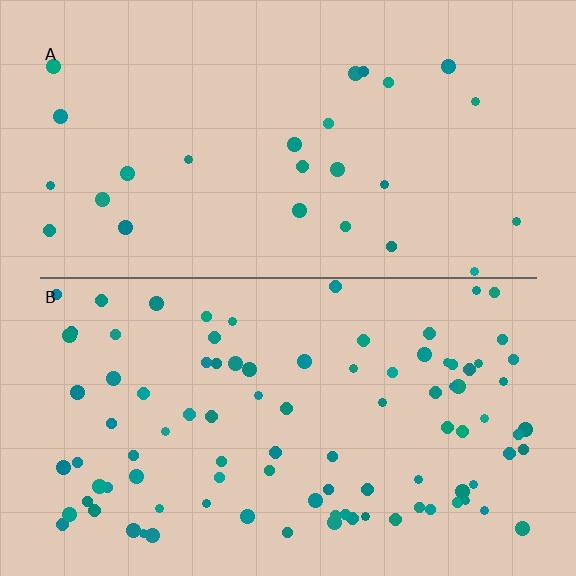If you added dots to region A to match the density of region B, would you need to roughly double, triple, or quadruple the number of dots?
Approximately quadruple.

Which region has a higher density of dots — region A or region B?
B (the bottom).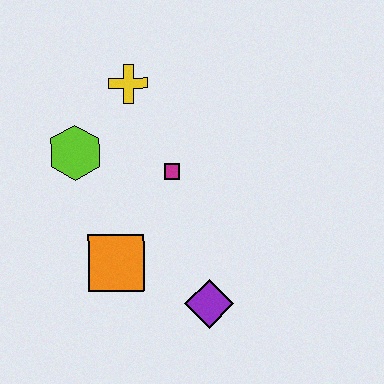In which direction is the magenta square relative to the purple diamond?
The magenta square is above the purple diamond.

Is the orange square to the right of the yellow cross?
No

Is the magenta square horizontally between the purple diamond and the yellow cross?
Yes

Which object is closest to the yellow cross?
The lime hexagon is closest to the yellow cross.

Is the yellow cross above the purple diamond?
Yes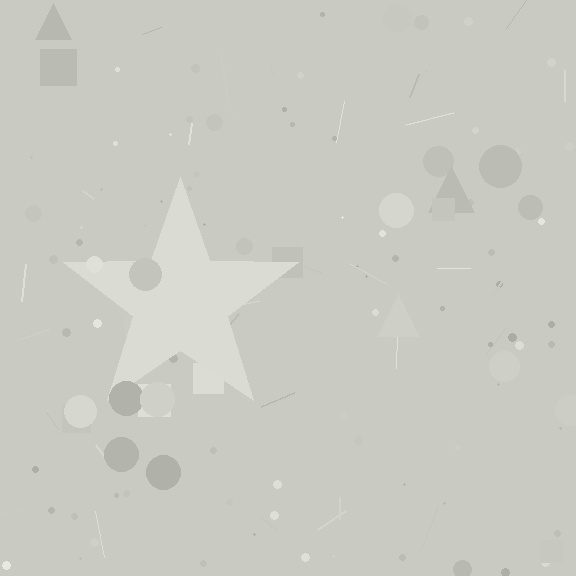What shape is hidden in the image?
A star is hidden in the image.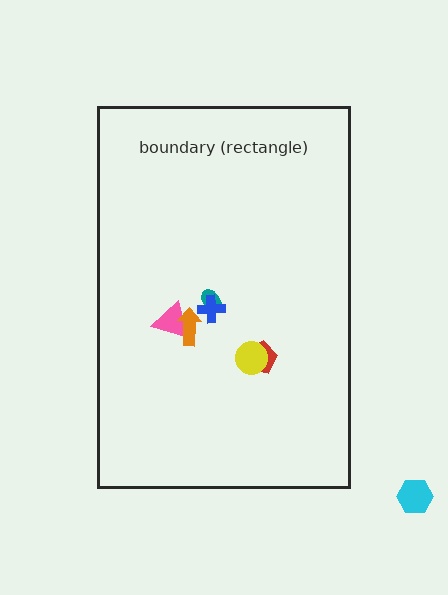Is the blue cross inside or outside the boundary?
Inside.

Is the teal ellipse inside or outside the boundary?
Inside.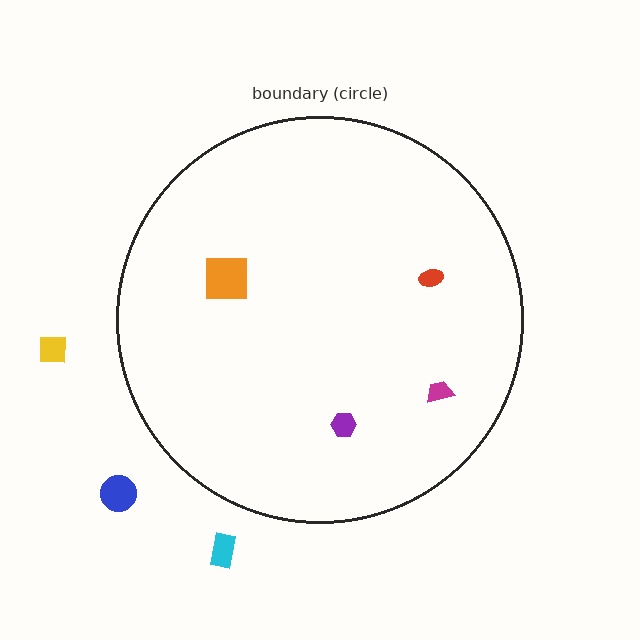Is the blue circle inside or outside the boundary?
Outside.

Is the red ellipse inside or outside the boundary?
Inside.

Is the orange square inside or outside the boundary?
Inside.